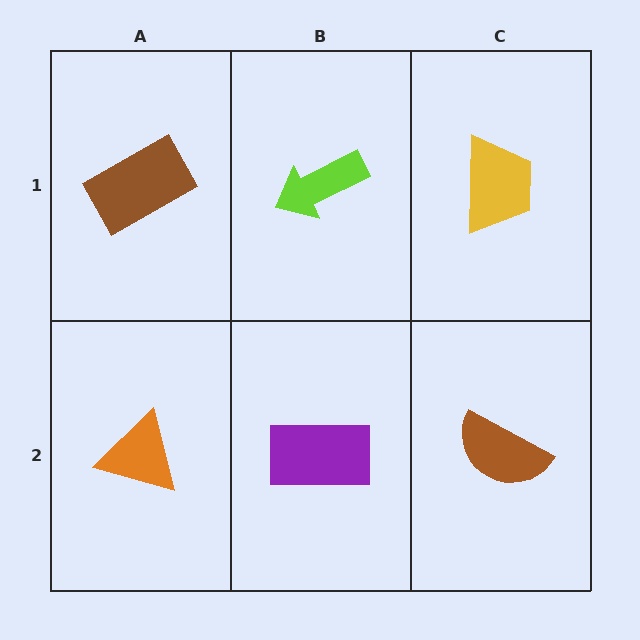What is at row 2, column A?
An orange triangle.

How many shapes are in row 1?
3 shapes.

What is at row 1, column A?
A brown rectangle.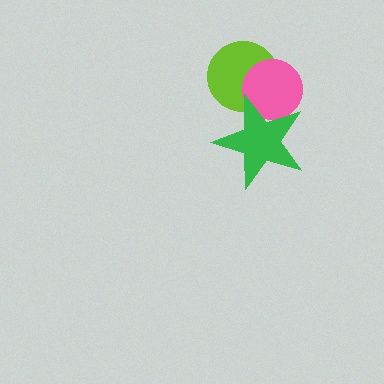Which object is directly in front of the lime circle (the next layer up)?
The pink circle is directly in front of the lime circle.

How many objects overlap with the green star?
2 objects overlap with the green star.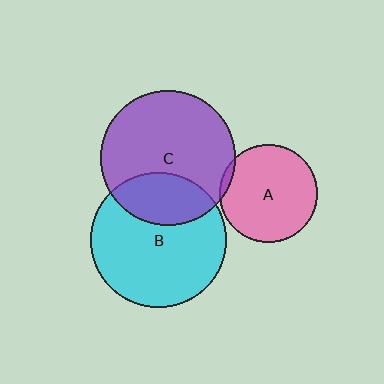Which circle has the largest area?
Circle B (cyan).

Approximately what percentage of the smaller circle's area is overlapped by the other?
Approximately 30%.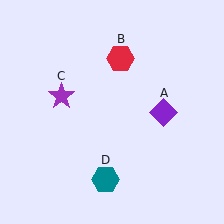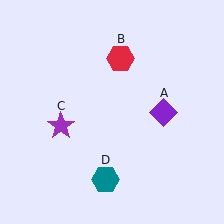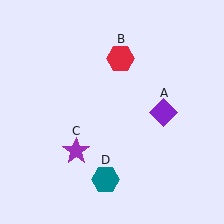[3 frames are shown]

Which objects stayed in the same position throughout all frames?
Purple diamond (object A) and red hexagon (object B) and teal hexagon (object D) remained stationary.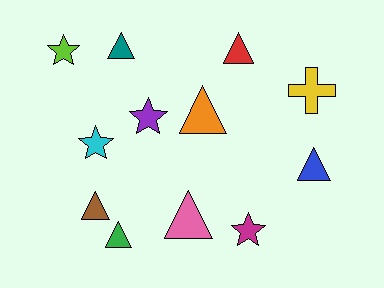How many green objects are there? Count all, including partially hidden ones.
There is 1 green object.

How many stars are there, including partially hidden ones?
There are 4 stars.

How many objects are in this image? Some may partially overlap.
There are 12 objects.